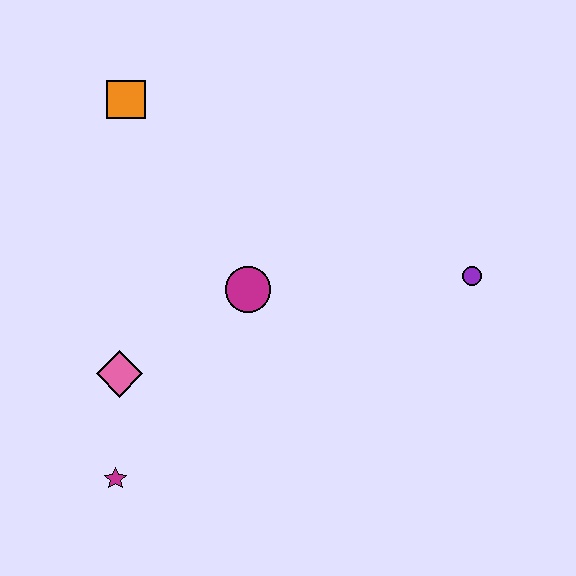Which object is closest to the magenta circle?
The pink diamond is closest to the magenta circle.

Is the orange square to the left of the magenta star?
No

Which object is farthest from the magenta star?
The purple circle is farthest from the magenta star.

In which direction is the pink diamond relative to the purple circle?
The pink diamond is to the left of the purple circle.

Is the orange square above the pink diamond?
Yes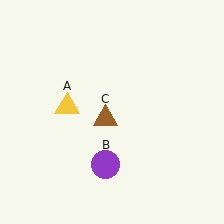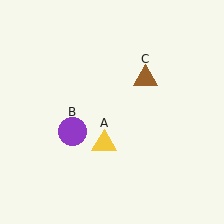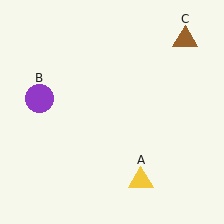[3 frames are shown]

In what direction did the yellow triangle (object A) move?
The yellow triangle (object A) moved down and to the right.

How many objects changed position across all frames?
3 objects changed position: yellow triangle (object A), purple circle (object B), brown triangle (object C).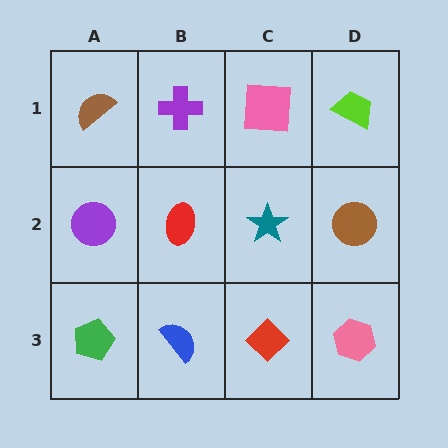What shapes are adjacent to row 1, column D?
A brown circle (row 2, column D), a pink square (row 1, column C).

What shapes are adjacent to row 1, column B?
A red ellipse (row 2, column B), a brown semicircle (row 1, column A), a pink square (row 1, column C).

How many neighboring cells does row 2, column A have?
3.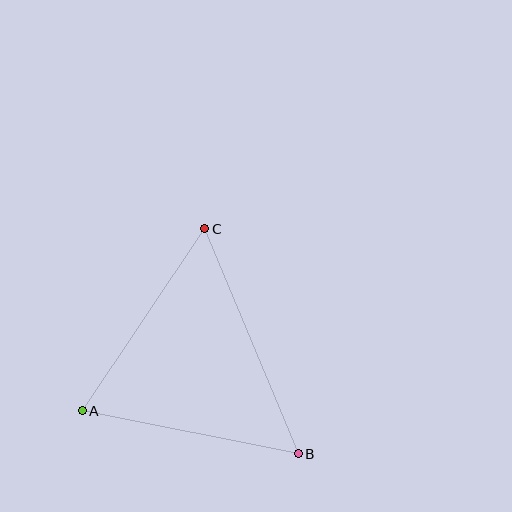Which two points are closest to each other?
Points A and C are closest to each other.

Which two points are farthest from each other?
Points B and C are farthest from each other.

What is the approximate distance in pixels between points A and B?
The distance between A and B is approximately 220 pixels.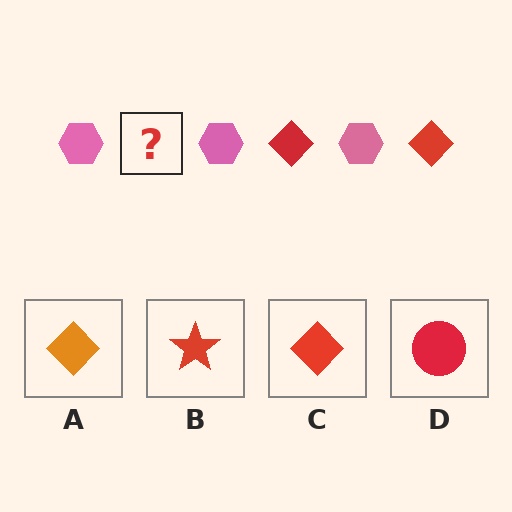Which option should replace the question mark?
Option C.